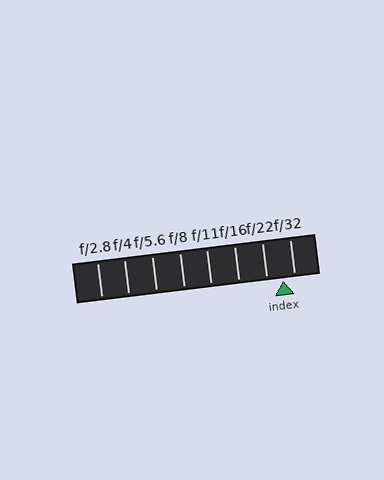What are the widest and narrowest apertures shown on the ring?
The widest aperture shown is f/2.8 and the narrowest is f/32.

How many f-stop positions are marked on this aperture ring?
There are 8 f-stop positions marked.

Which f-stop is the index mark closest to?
The index mark is closest to f/32.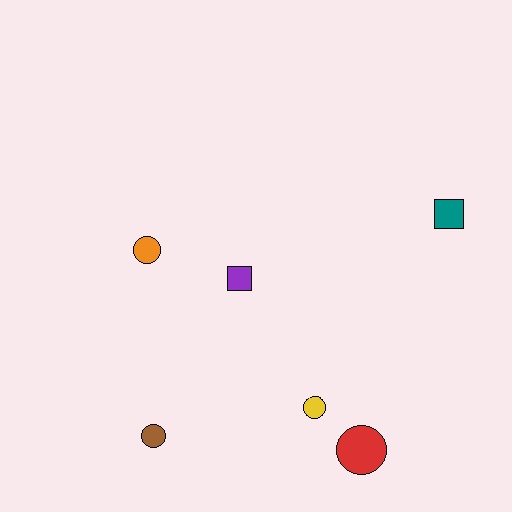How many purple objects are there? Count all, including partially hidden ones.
There is 1 purple object.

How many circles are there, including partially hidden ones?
There are 4 circles.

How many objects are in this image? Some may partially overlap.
There are 6 objects.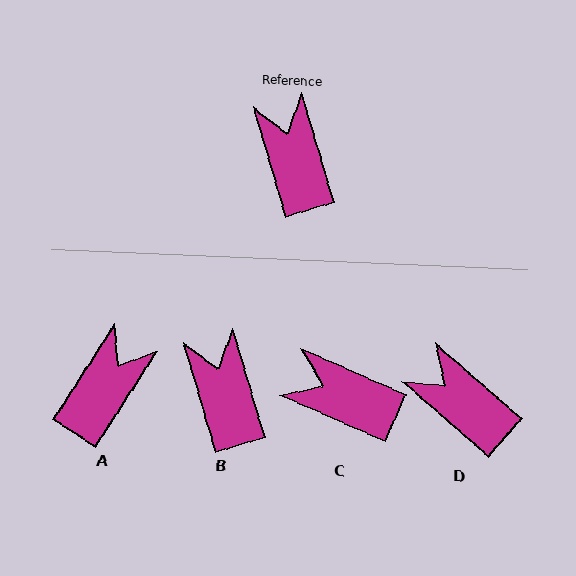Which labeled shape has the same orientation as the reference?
B.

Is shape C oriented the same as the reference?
No, it is off by about 50 degrees.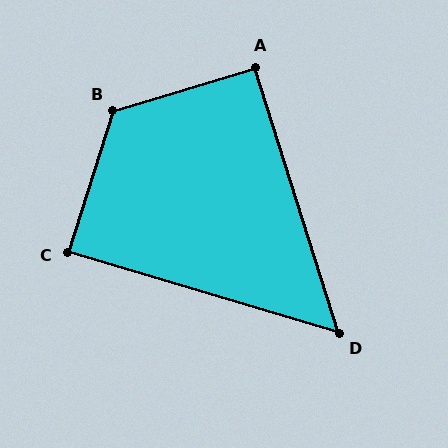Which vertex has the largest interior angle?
B, at approximately 124 degrees.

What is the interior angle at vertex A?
Approximately 91 degrees (approximately right).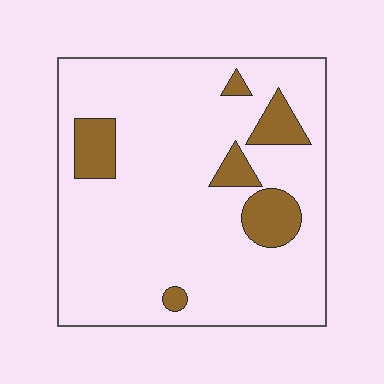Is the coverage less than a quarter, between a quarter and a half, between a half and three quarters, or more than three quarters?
Less than a quarter.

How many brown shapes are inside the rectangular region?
6.